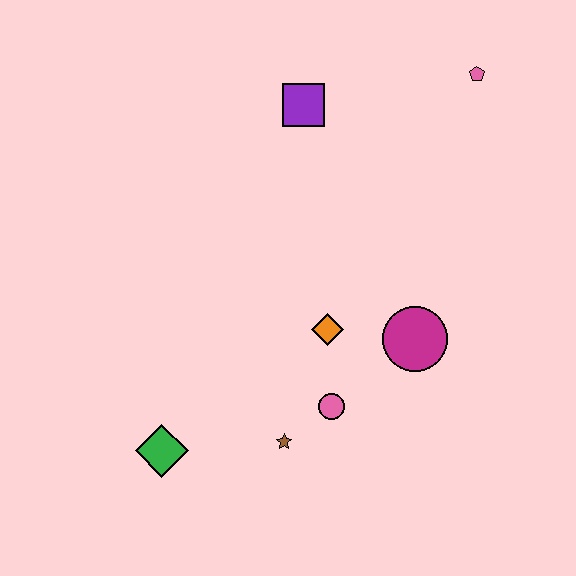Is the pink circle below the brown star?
No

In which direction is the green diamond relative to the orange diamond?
The green diamond is to the left of the orange diamond.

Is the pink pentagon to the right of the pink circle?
Yes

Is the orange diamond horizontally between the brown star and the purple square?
No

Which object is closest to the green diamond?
The brown star is closest to the green diamond.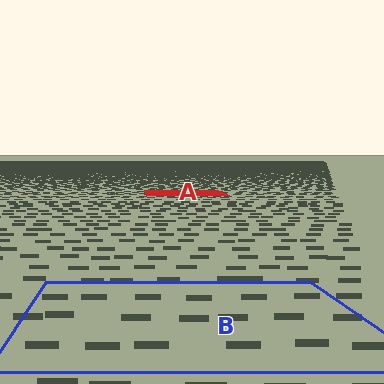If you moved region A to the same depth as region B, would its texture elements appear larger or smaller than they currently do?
They would appear larger. At a closer depth, the same texture elements are projected at a bigger on-screen size.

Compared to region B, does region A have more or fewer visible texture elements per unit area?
Region A has more texture elements per unit area — they are packed more densely because it is farther away.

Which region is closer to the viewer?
Region B is closer. The texture elements there are larger and more spread out.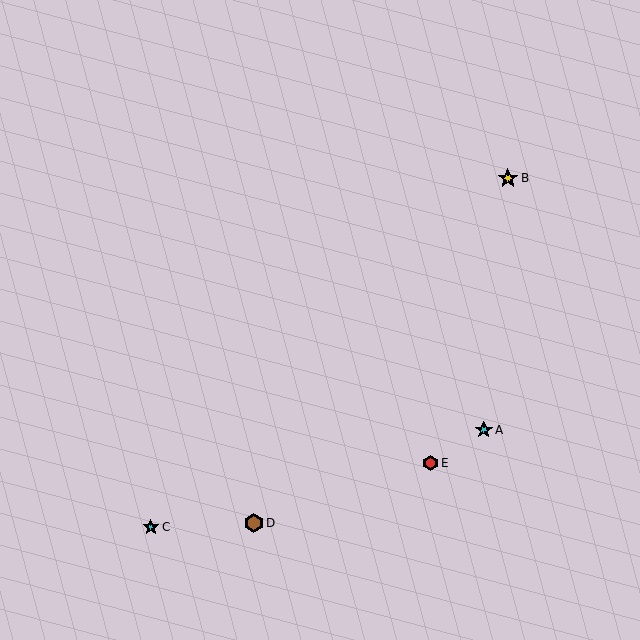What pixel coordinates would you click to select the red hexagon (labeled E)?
Click at (430, 463) to select the red hexagon E.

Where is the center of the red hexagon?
The center of the red hexagon is at (430, 463).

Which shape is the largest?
The yellow star (labeled B) is the largest.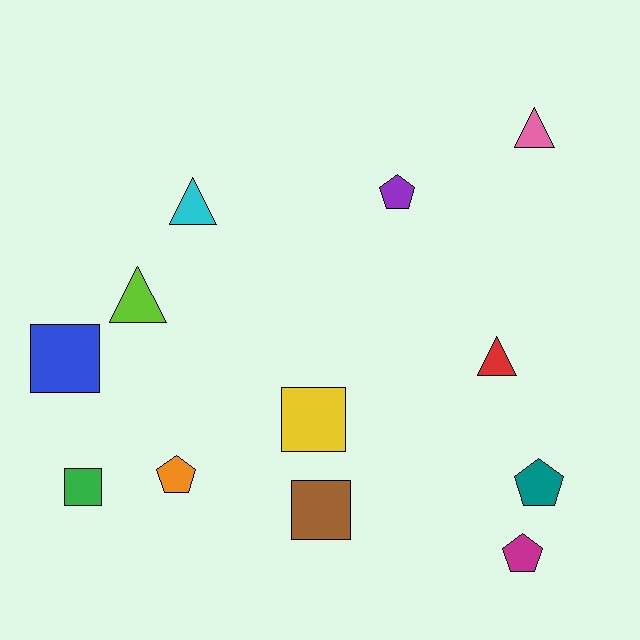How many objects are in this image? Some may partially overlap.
There are 12 objects.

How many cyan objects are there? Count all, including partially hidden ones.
There is 1 cyan object.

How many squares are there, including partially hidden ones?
There are 4 squares.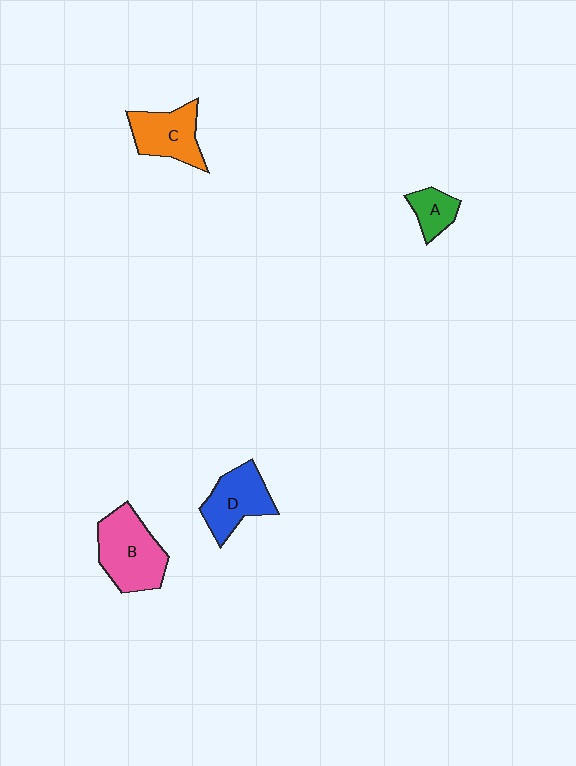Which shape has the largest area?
Shape B (pink).